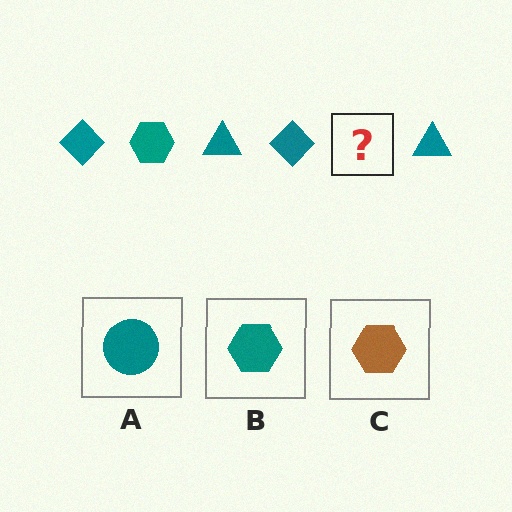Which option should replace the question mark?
Option B.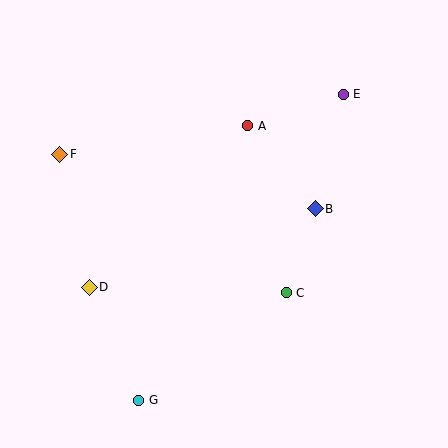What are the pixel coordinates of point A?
Point A is at (248, 126).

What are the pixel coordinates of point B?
Point B is at (315, 209).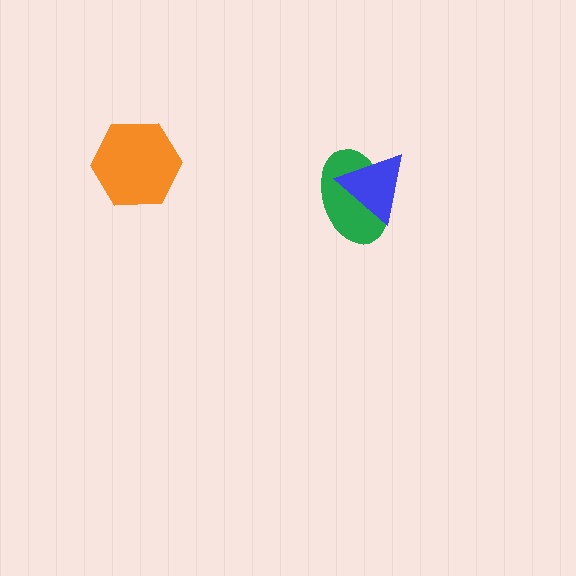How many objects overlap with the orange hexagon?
0 objects overlap with the orange hexagon.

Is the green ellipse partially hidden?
Yes, it is partially covered by another shape.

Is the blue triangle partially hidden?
No, no other shape covers it.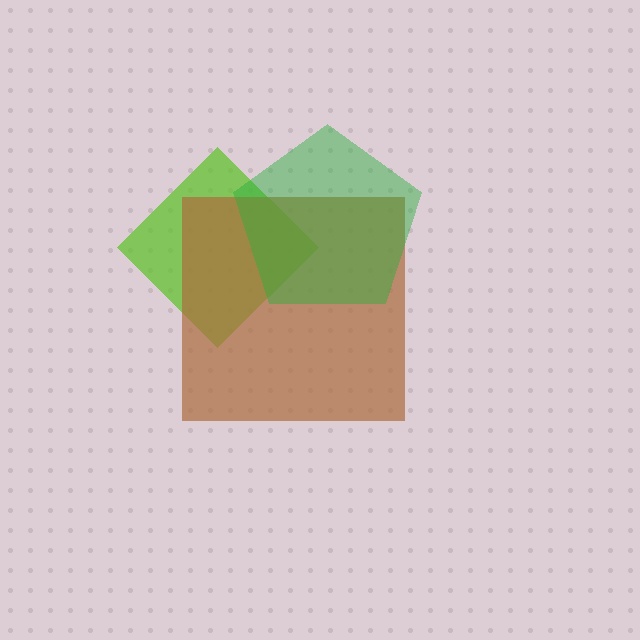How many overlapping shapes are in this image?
There are 3 overlapping shapes in the image.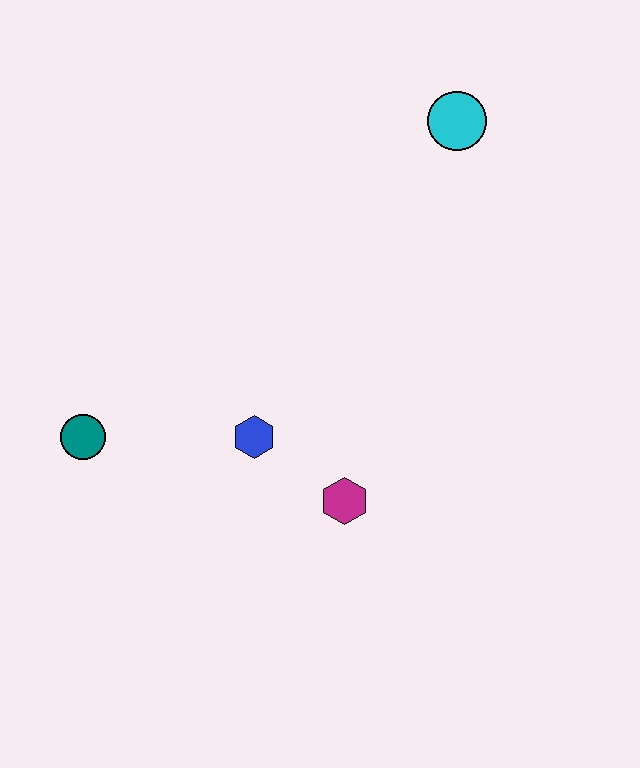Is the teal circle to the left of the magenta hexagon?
Yes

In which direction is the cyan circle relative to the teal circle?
The cyan circle is to the right of the teal circle.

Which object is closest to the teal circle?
The blue hexagon is closest to the teal circle.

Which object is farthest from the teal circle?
The cyan circle is farthest from the teal circle.